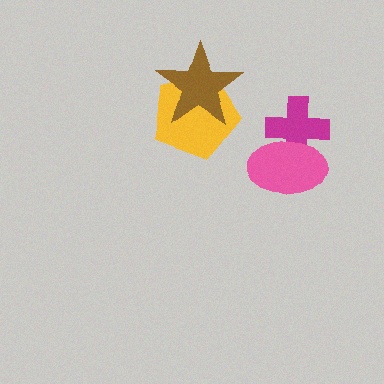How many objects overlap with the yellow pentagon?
1 object overlaps with the yellow pentagon.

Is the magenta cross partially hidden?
Yes, it is partially covered by another shape.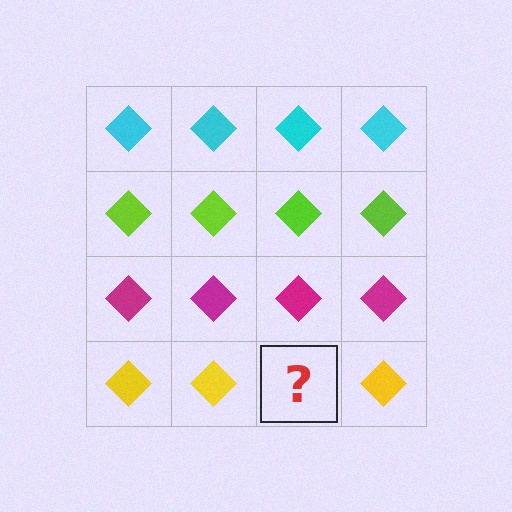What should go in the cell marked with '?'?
The missing cell should contain a yellow diamond.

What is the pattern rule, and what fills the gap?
The rule is that each row has a consistent color. The gap should be filled with a yellow diamond.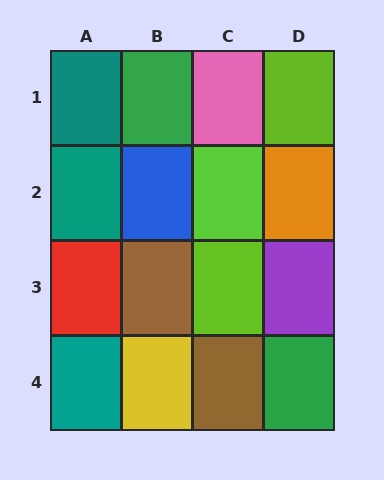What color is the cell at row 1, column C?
Pink.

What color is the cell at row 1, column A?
Teal.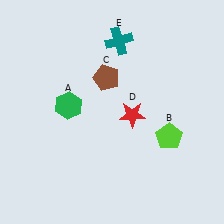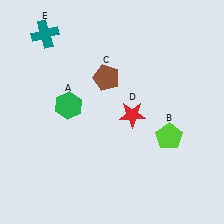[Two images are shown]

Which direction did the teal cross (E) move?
The teal cross (E) moved left.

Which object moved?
The teal cross (E) moved left.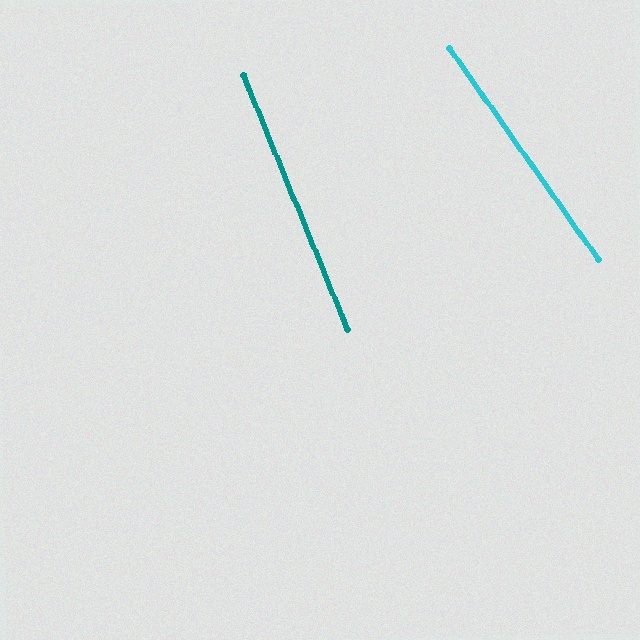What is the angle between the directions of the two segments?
Approximately 13 degrees.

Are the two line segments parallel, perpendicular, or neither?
Neither parallel nor perpendicular — they differ by about 13°.